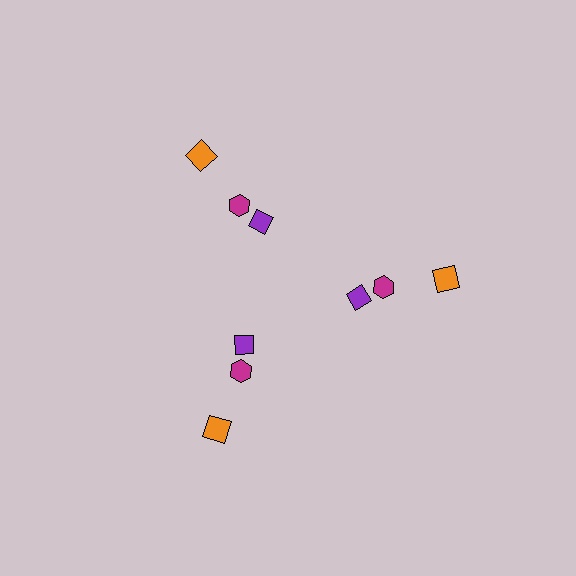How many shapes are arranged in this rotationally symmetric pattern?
There are 9 shapes, arranged in 3 groups of 3.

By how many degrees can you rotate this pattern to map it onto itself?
The pattern maps onto itself every 120 degrees of rotation.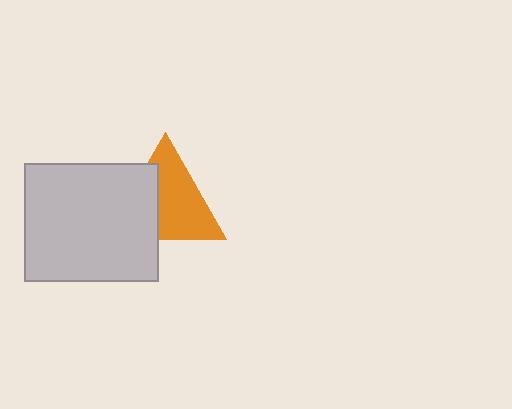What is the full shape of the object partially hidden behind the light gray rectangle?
The partially hidden object is an orange triangle.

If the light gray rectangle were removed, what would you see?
You would see the complete orange triangle.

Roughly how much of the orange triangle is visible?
About half of it is visible (roughly 61%).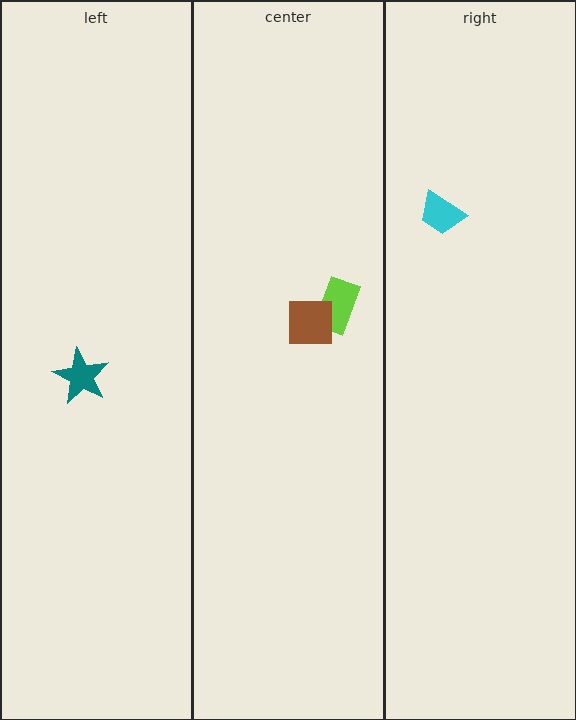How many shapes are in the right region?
1.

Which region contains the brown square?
The center region.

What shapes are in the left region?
The teal star.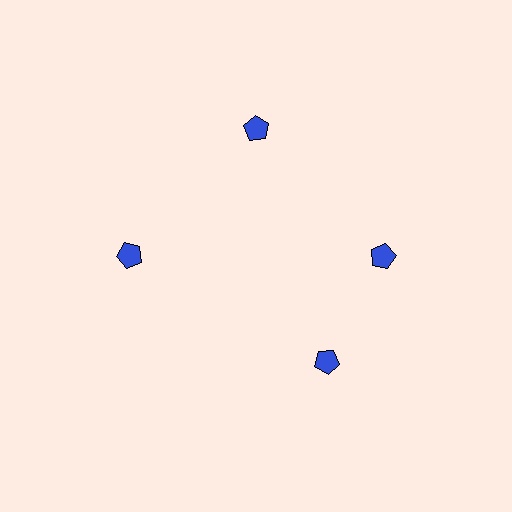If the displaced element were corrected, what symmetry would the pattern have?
It would have 4-fold rotational symmetry — the pattern would map onto itself every 90 degrees.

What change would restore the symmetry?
The symmetry would be restored by rotating it back into even spacing with its neighbors so that all 4 pentagons sit at equal angles and equal distance from the center.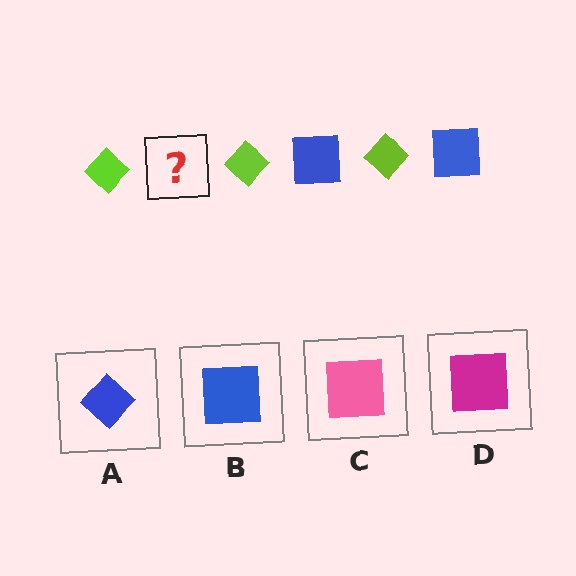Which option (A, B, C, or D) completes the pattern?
B.